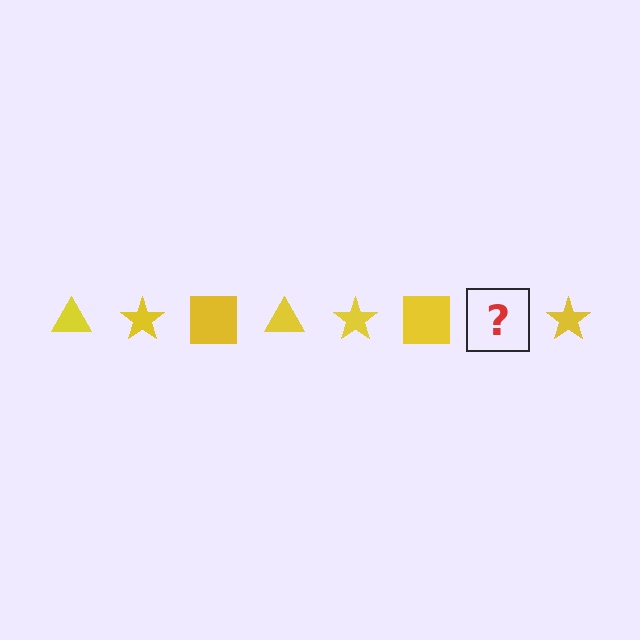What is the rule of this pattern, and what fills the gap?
The rule is that the pattern cycles through triangle, star, square shapes in yellow. The gap should be filled with a yellow triangle.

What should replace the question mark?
The question mark should be replaced with a yellow triangle.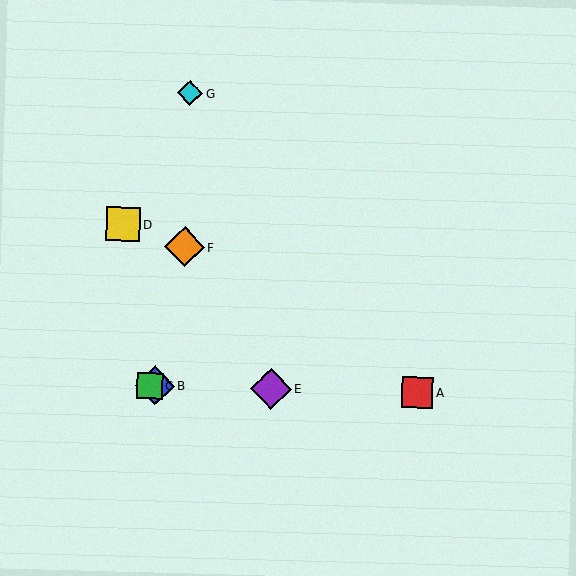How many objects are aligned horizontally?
4 objects (A, B, C, E) are aligned horizontally.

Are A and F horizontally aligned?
No, A is at y≈393 and F is at y≈247.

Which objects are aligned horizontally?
Objects A, B, C, E are aligned horizontally.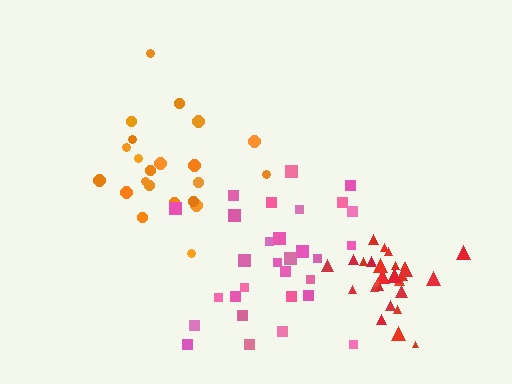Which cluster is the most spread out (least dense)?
Orange.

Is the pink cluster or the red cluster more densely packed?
Red.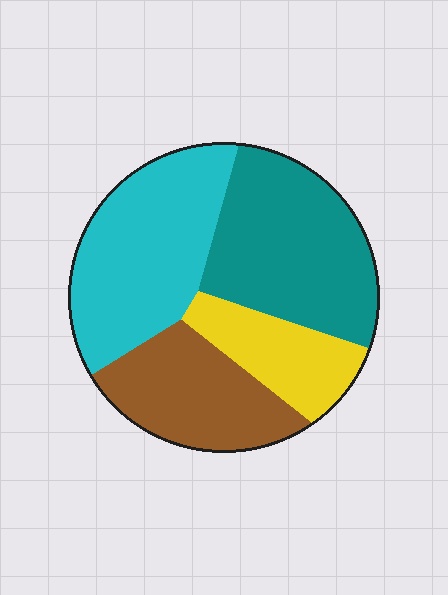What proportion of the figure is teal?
Teal takes up about one third (1/3) of the figure.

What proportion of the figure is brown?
Brown covers about 20% of the figure.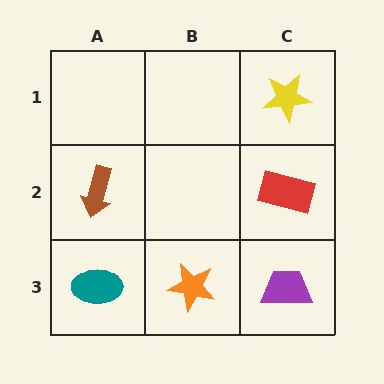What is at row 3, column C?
A purple trapezoid.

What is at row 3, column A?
A teal ellipse.